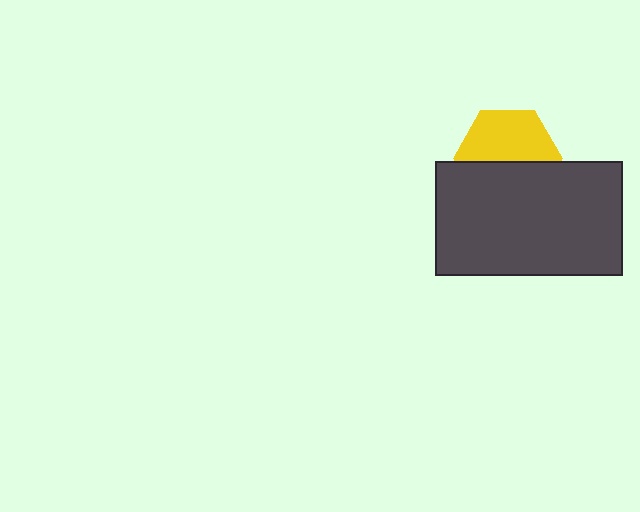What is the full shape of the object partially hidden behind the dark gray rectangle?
The partially hidden object is a yellow hexagon.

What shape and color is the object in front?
The object in front is a dark gray rectangle.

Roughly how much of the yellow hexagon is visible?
About half of it is visible (roughly 55%).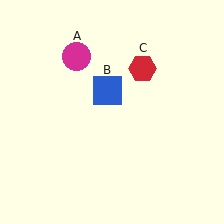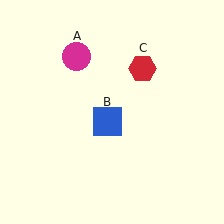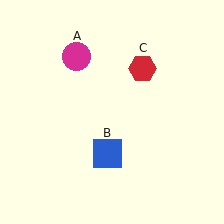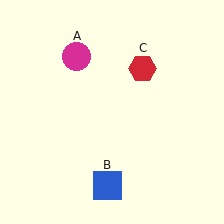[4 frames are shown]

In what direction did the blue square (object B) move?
The blue square (object B) moved down.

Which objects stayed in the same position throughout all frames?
Magenta circle (object A) and red hexagon (object C) remained stationary.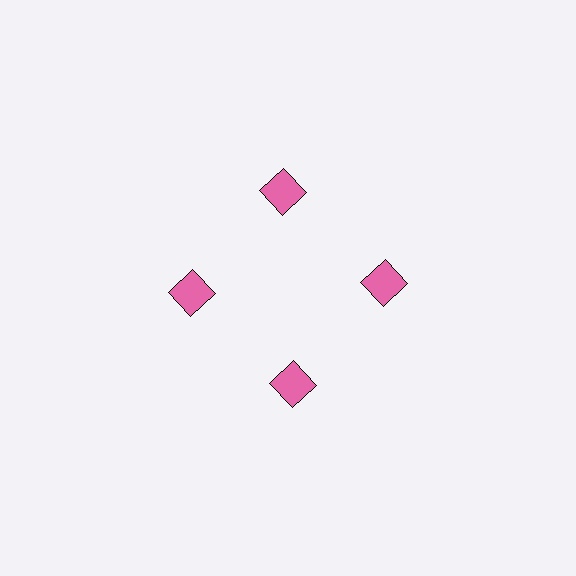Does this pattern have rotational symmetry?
Yes, this pattern has 4-fold rotational symmetry. It looks the same after rotating 90 degrees around the center.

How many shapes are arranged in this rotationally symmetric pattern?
There are 4 shapes, arranged in 4 groups of 1.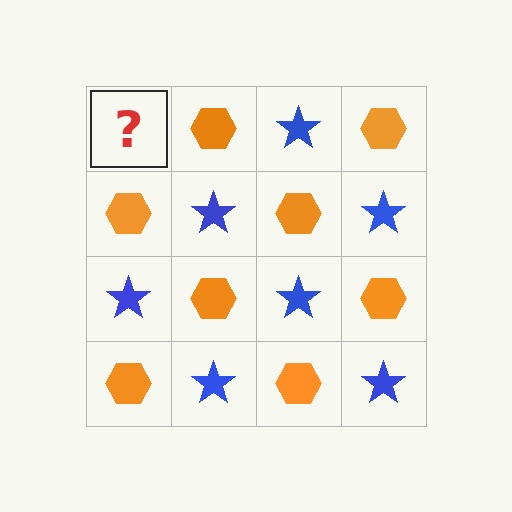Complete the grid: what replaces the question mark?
The question mark should be replaced with a blue star.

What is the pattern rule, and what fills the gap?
The rule is that it alternates blue star and orange hexagon in a checkerboard pattern. The gap should be filled with a blue star.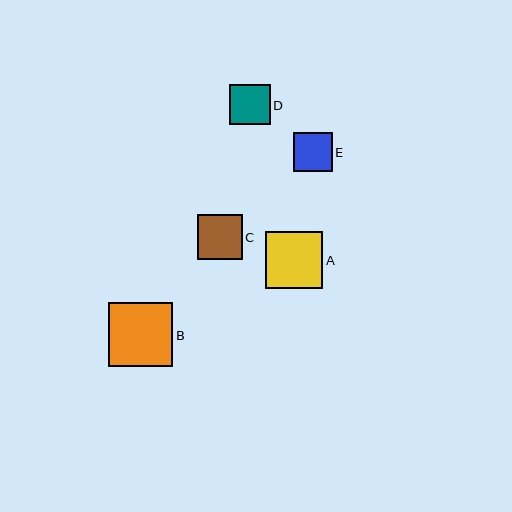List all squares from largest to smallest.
From largest to smallest: B, A, C, D, E.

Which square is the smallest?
Square E is the smallest with a size of approximately 39 pixels.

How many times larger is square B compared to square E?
Square B is approximately 1.7 times the size of square E.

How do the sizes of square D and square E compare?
Square D and square E are approximately the same size.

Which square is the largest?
Square B is the largest with a size of approximately 65 pixels.